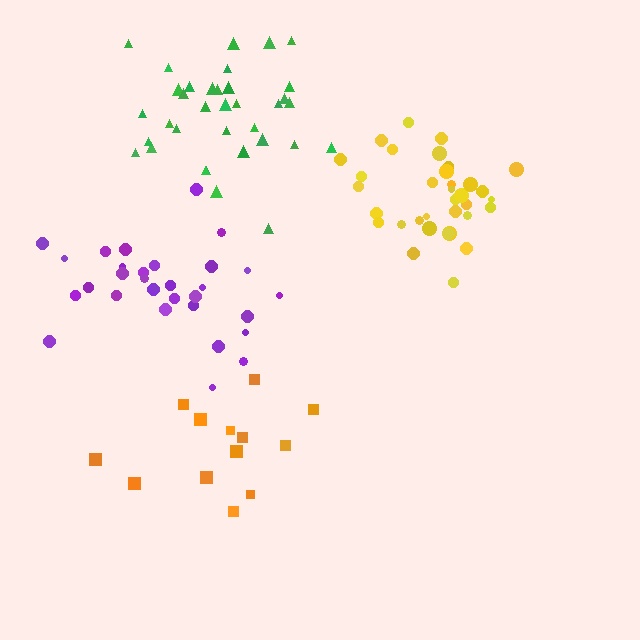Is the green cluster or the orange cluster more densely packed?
Green.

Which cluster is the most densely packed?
Yellow.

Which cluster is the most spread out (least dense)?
Orange.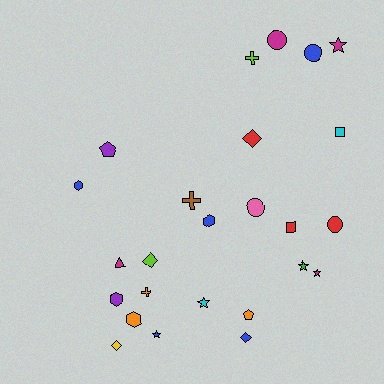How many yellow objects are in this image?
There is 1 yellow object.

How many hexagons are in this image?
There are 4 hexagons.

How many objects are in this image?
There are 25 objects.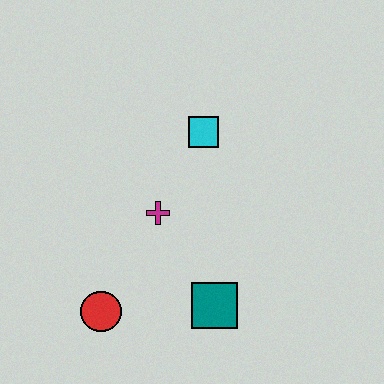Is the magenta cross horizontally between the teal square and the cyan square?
No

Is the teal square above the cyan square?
No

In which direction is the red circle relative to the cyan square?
The red circle is below the cyan square.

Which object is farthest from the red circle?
The cyan square is farthest from the red circle.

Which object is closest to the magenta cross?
The cyan square is closest to the magenta cross.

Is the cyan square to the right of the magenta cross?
Yes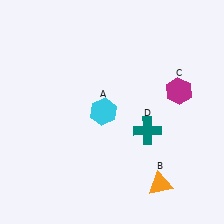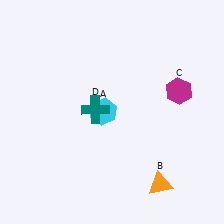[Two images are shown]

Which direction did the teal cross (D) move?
The teal cross (D) moved left.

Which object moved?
The teal cross (D) moved left.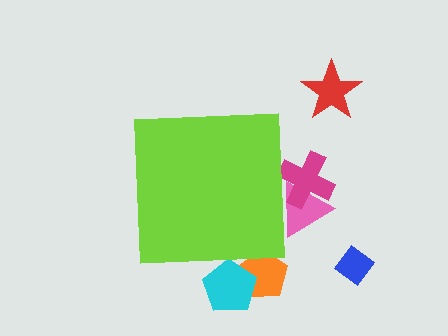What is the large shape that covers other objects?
A lime square.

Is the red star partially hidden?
No, the red star is fully visible.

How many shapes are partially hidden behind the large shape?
4 shapes are partially hidden.